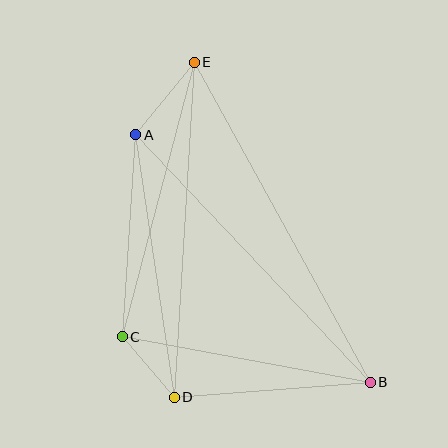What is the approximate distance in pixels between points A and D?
The distance between A and D is approximately 265 pixels.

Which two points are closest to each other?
Points C and D are closest to each other.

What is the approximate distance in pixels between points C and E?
The distance between C and E is approximately 284 pixels.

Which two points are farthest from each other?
Points B and E are farthest from each other.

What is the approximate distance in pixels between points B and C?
The distance between B and C is approximately 252 pixels.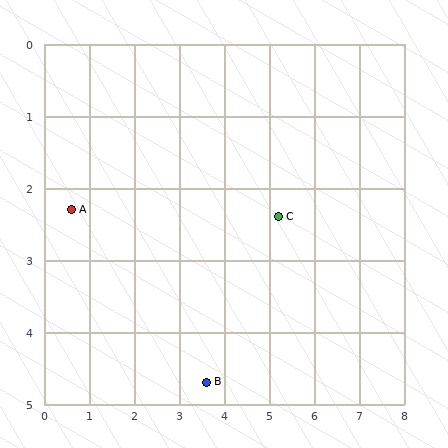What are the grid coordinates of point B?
Point B is at approximately (3.6, 4.7).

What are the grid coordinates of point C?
Point C is at approximately (5.2, 2.4).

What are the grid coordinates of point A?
Point A is at approximately (0.6, 2.3).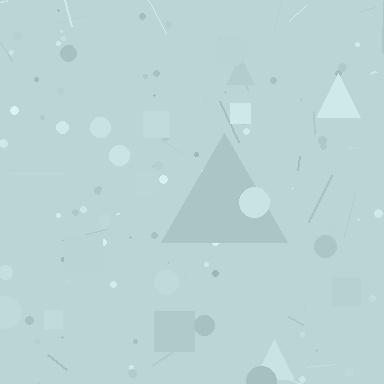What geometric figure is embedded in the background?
A triangle is embedded in the background.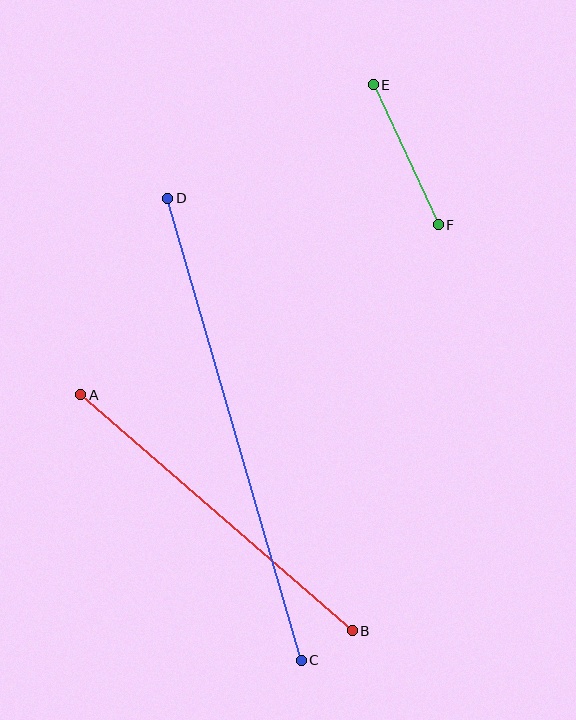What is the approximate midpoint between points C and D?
The midpoint is at approximately (235, 429) pixels.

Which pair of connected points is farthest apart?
Points C and D are farthest apart.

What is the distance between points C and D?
The distance is approximately 481 pixels.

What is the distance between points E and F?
The distance is approximately 154 pixels.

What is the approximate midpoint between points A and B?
The midpoint is at approximately (216, 513) pixels.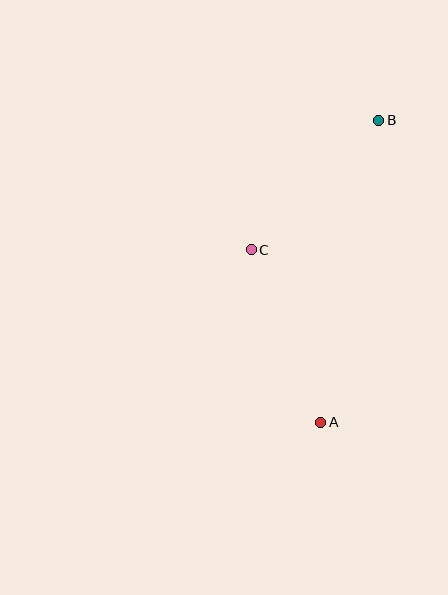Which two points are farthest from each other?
Points A and B are farthest from each other.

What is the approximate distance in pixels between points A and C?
The distance between A and C is approximately 186 pixels.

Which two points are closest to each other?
Points B and C are closest to each other.